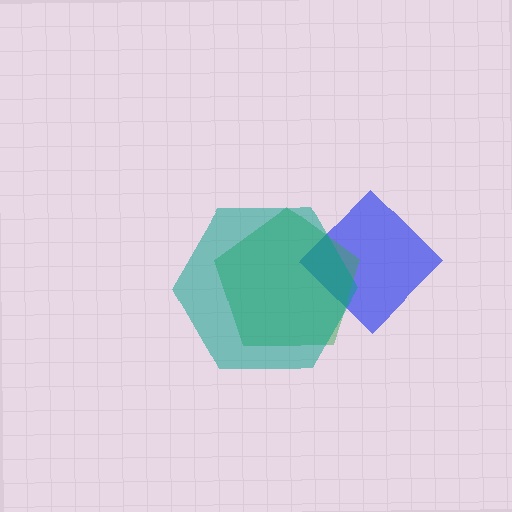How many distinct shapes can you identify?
There are 3 distinct shapes: a blue diamond, a green pentagon, a teal hexagon.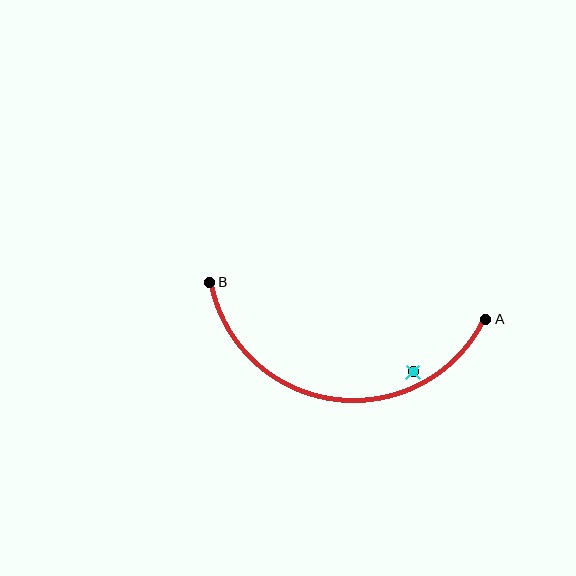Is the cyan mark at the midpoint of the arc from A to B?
No — the cyan mark does not lie on the arc at all. It sits slightly inside the curve.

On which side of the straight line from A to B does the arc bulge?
The arc bulges below the straight line connecting A and B.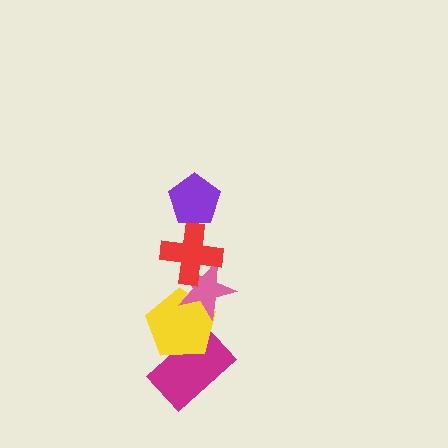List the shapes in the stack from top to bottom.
From top to bottom: the purple pentagon, the red cross, the pink star, the yellow pentagon, the magenta rectangle.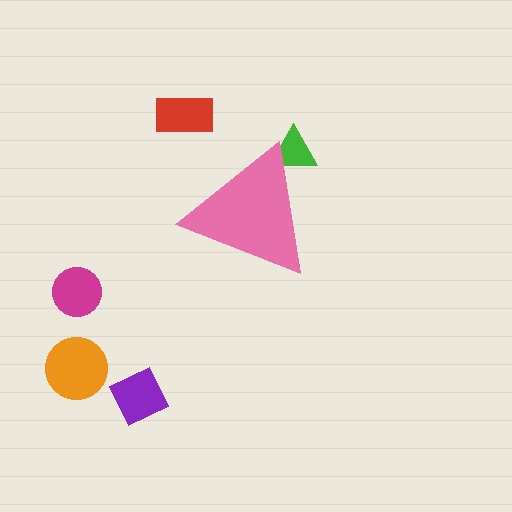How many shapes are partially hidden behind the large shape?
1 shape is partially hidden.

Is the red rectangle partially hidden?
No, the red rectangle is fully visible.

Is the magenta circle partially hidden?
No, the magenta circle is fully visible.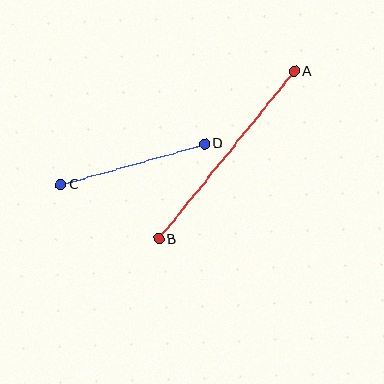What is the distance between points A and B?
The distance is approximately 216 pixels.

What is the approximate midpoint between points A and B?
The midpoint is at approximately (227, 155) pixels.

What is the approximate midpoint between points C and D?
The midpoint is at approximately (133, 164) pixels.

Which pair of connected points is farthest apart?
Points A and B are farthest apart.